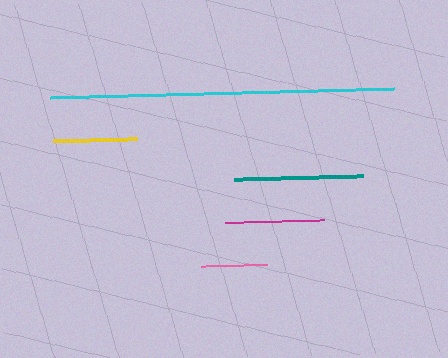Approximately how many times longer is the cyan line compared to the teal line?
The cyan line is approximately 2.7 times the length of the teal line.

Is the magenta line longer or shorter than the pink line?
The magenta line is longer than the pink line.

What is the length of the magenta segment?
The magenta segment is approximately 100 pixels long.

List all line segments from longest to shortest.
From longest to shortest: cyan, teal, magenta, yellow, pink.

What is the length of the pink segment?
The pink segment is approximately 65 pixels long.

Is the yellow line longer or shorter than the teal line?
The teal line is longer than the yellow line.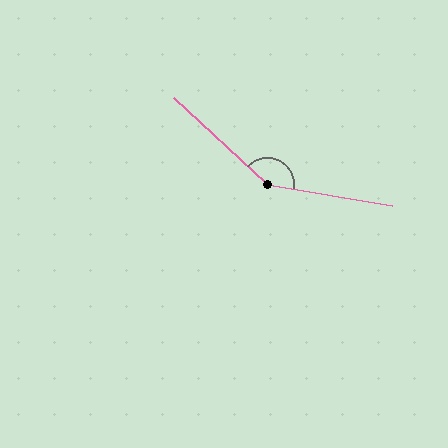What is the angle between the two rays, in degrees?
Approximately 147 degrees.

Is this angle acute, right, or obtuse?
It is obtuse.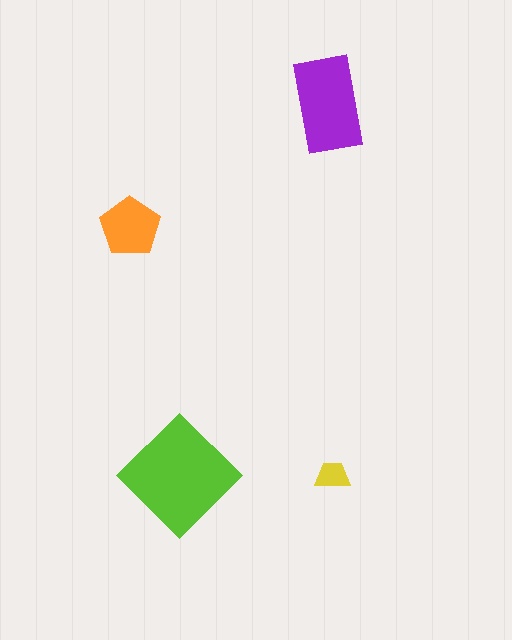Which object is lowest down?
The lime diamond is bottommost.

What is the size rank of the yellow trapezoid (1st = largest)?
4th.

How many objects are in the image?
There are 4 objects in the image.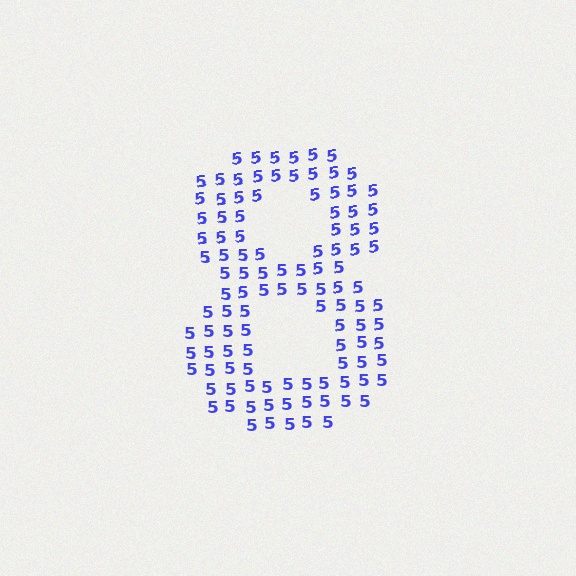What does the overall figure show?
The overall figure shows the digit 8.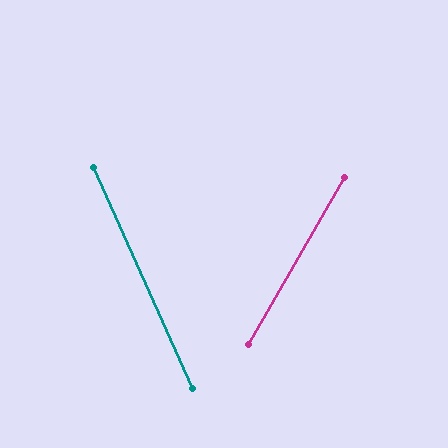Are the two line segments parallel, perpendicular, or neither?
Neither parallel nor perpendicular — they differ by about 54°.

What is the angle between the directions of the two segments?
Approximately 54 degrees.